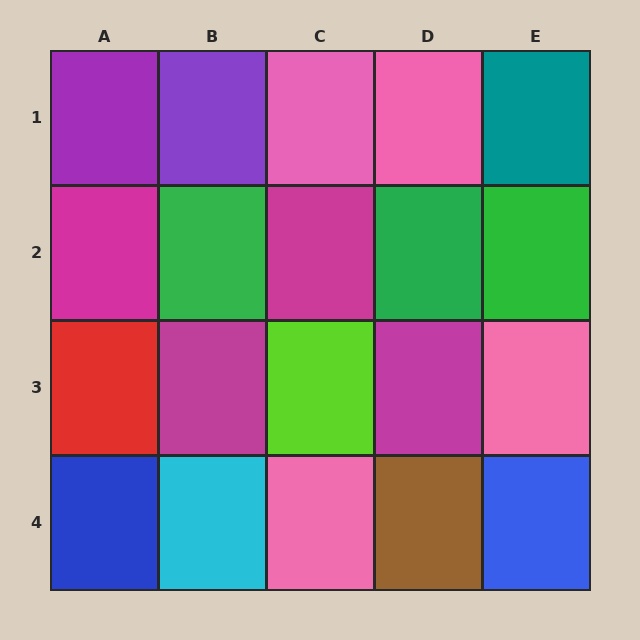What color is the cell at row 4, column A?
Blue.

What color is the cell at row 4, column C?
Pink.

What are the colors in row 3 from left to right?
Red, magenta, lime, magenta, pink.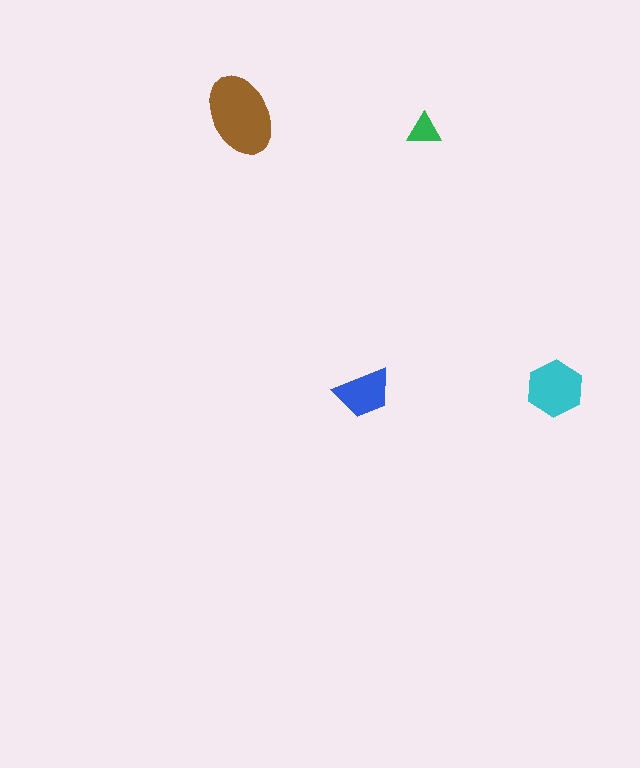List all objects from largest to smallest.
The brown ellipse, the cyan hexagon, the blue trapezoid, the green triangle.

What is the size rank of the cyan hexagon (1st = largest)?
2nd.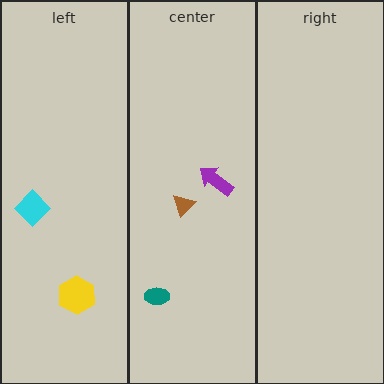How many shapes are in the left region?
2.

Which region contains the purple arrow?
The center region.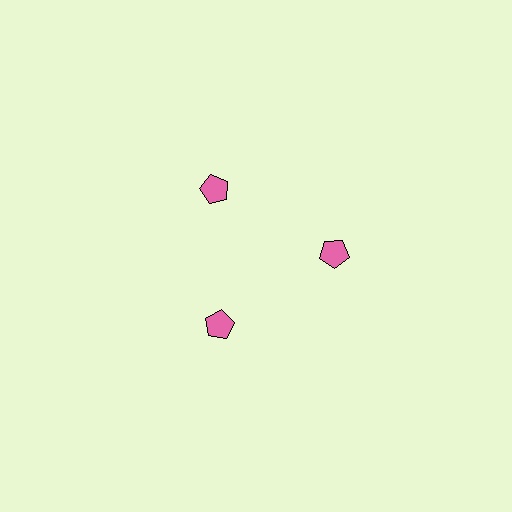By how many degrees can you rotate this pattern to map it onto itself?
The pattern maps onto itself every 120 degrees of rotation.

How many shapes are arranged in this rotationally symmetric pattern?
There are 3 shapes, arranged in 3 groups of 1.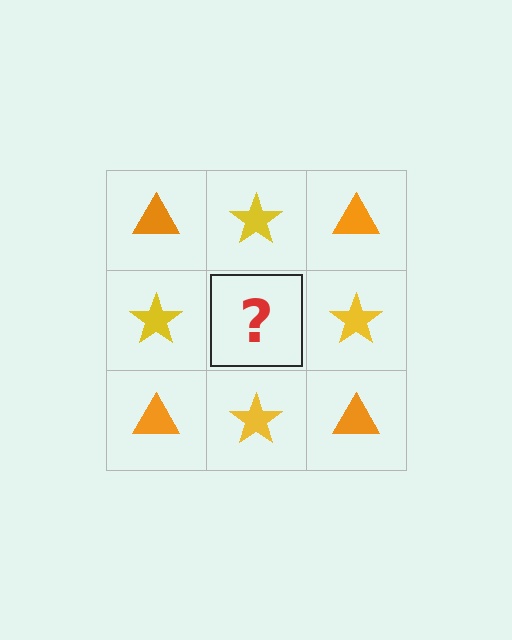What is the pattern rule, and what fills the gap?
The rule is that it alternates orange triangle and yellow star in a checkerboard pattern. The gap should be filled with an orange triangle.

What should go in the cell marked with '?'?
The missing cell should contain an orange triangle.